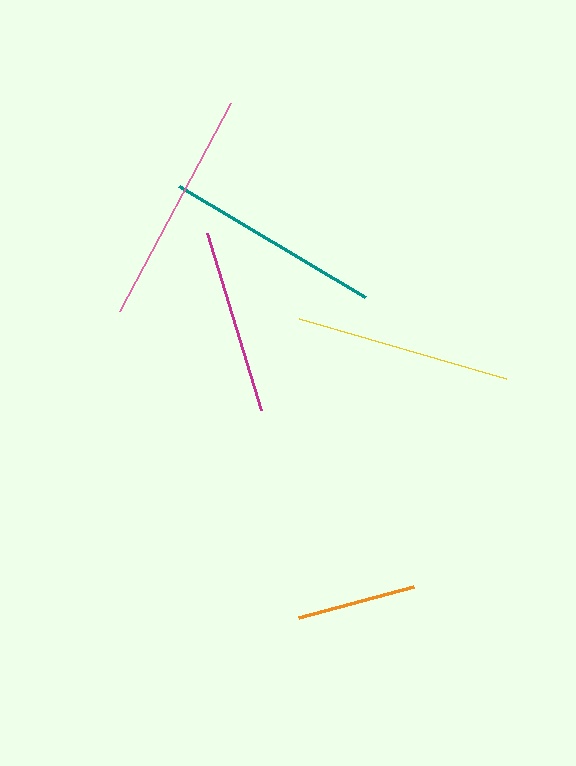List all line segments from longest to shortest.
From longest to shortest: pink, teal, yellow, magenta, orange.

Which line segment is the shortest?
The orange line is the shortest at approximately 119 pixels.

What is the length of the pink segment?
The pink segment is approximately 236 pixels long.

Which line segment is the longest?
The pink line is the longest at approximately 236 pixels.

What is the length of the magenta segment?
The magenta segment is approximately 184 pixels long.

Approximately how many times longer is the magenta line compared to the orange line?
The magenta line is approximately 1.5 times the length of the orange line.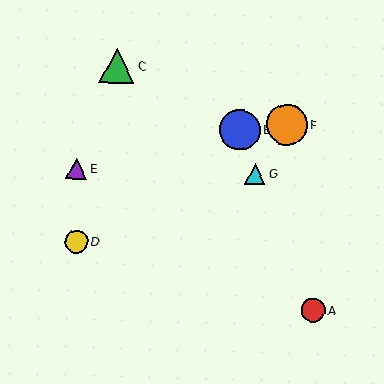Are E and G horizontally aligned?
Yes, both are at y≈169.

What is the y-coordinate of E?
Object E is at y≈169.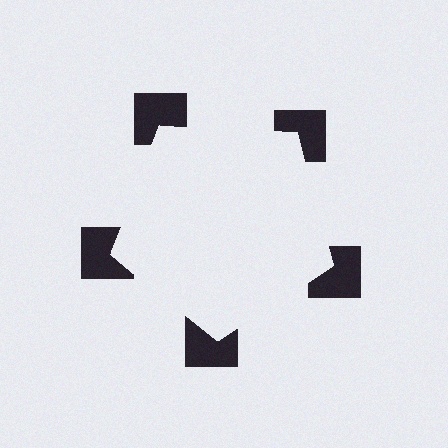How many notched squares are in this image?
There are 5 — one at each vertex of the illusory pentagon.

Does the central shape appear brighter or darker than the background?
It typically appears slightly brighter than the background, even though no actual brightness change is drawn.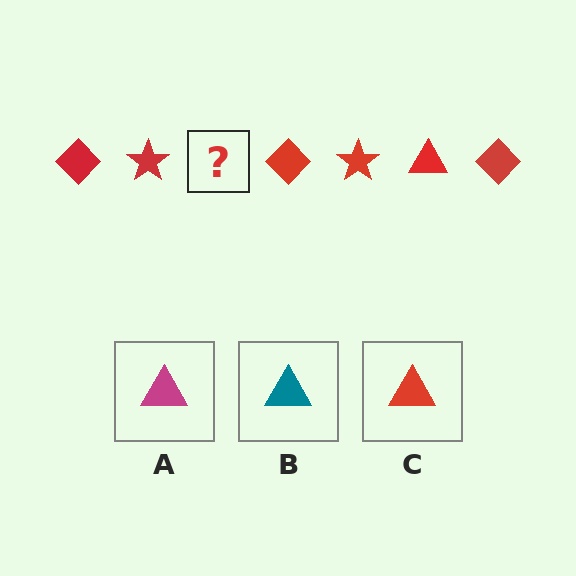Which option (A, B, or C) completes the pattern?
C.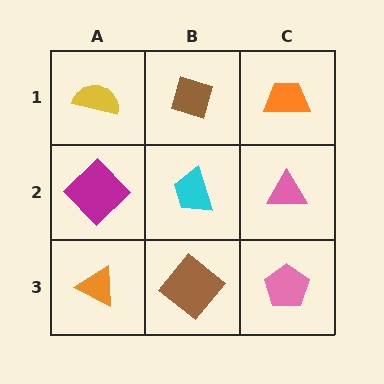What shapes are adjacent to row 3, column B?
A cyan trapezoid (row 2, column B), an orange triangle (row 3, column A), a pink pentagon (row 3, column C).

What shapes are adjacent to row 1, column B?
A cyan trapezoid (row 2, column B), a yellow semicircle (row 1, column A), an orange trapezoid (row 1, column C).